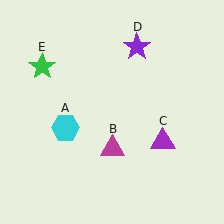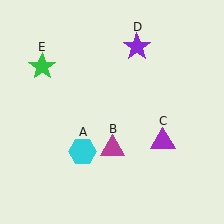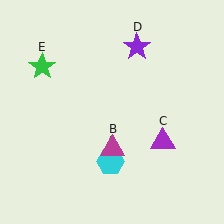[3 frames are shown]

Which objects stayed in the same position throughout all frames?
Magenta triangle (object B) and purple triangle (object C) and purple star (object D) and green star (object E) remained stationary.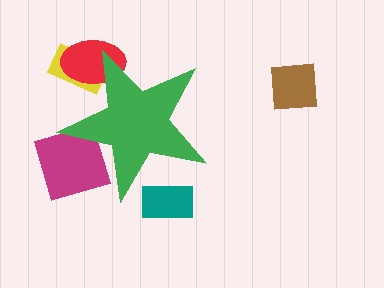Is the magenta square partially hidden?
Yes, the magenta square is partially hidden behind the green star.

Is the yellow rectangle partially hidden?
Yes, the yellow rectangle is partially hidden behind the green star.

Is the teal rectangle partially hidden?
Yes, the teal rectangle is partially hidden behind the green star.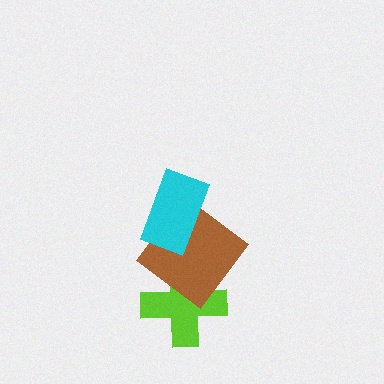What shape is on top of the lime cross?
The brown diamond is on top of the lime cross.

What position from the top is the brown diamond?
The brown diamond is 2nd from the top.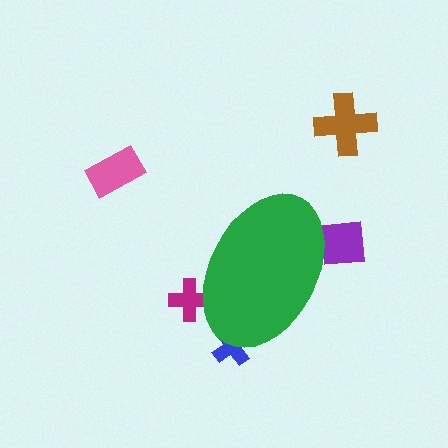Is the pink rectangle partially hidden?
No, the pink rectangle is fully visible.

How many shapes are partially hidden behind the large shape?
3 shapes are partially hidden.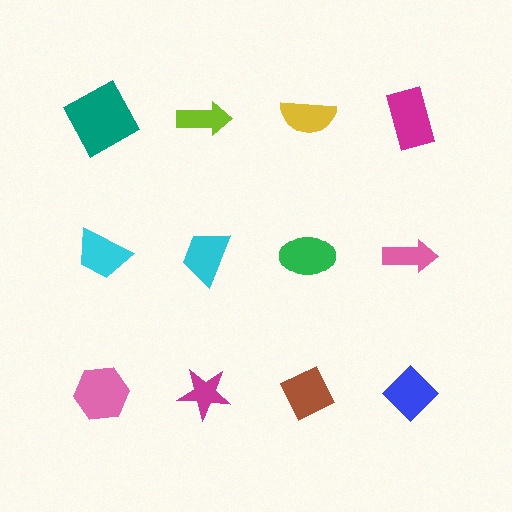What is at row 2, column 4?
A pink arrow.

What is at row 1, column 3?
A yellow semicircle.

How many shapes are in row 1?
4 shapes.